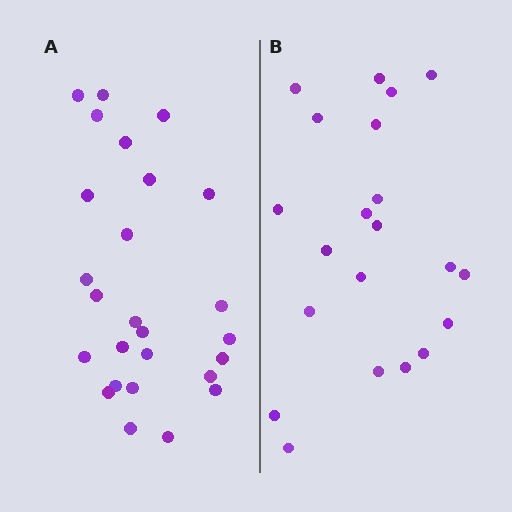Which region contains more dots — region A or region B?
Region A (the left region) has more dots.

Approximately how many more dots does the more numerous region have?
Region A has about 5 more dots than region B.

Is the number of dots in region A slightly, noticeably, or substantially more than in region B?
Region A has only slightly more — the two regions are fairly close. The ratio is roughly 1.2 to 1.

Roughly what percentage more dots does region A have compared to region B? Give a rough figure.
About 25% more.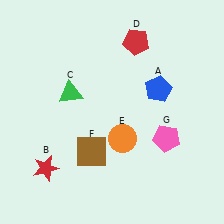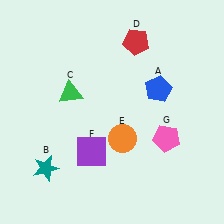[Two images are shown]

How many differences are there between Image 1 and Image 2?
There are 2 differences between the two images.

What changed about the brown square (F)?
In Image 1, F is brown. In Image 2, it changed to purple.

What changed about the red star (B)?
In Image 1, B is red. In Image 2, it changed to teal.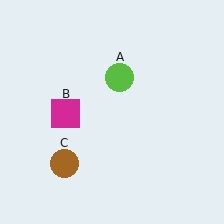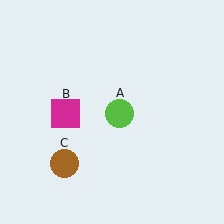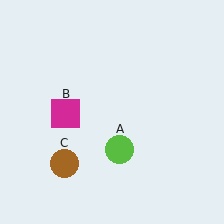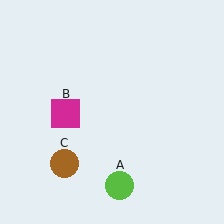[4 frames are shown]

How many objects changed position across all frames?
1 object changed position: lime circle (object A).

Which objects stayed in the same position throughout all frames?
Magenta square (object B) and brown circle (object C) remained stationary.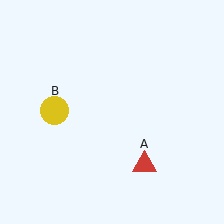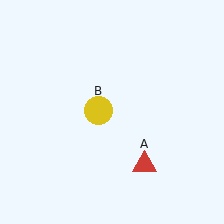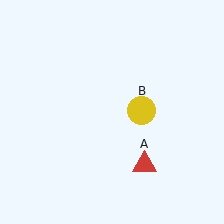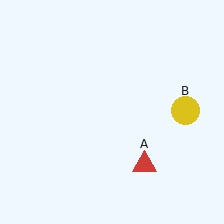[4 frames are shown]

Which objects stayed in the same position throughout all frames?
Red triangle (object A) remained stationary.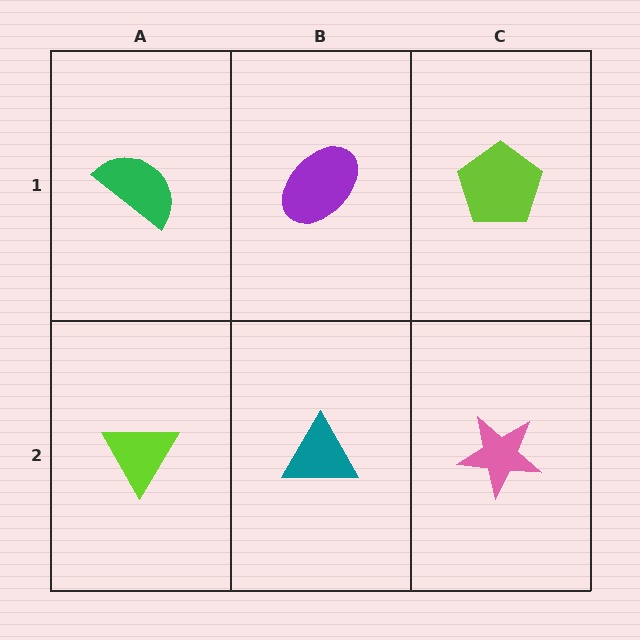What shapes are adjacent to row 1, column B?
A teal triangle (row 2, column B), a green semicircle (row 1, column A), a lime pentagon (row 1, column C).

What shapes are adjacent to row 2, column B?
A purple ellipse (row 1, column B), a lime triangle (row 2, column A), a pink star (row 2, column C).